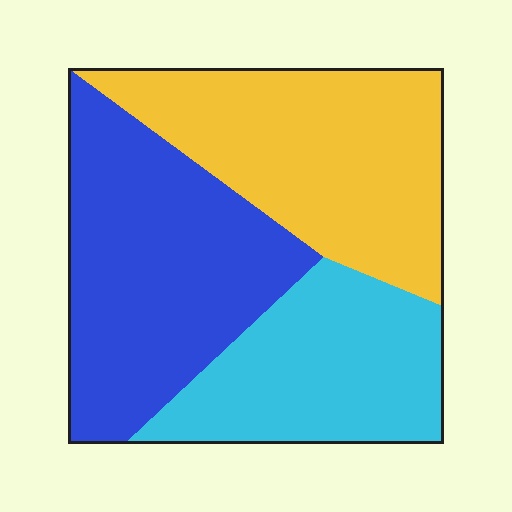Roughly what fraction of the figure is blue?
Blue takes up between a quarter and a half of the figure.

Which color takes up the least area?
Cyan, at roughly 25%.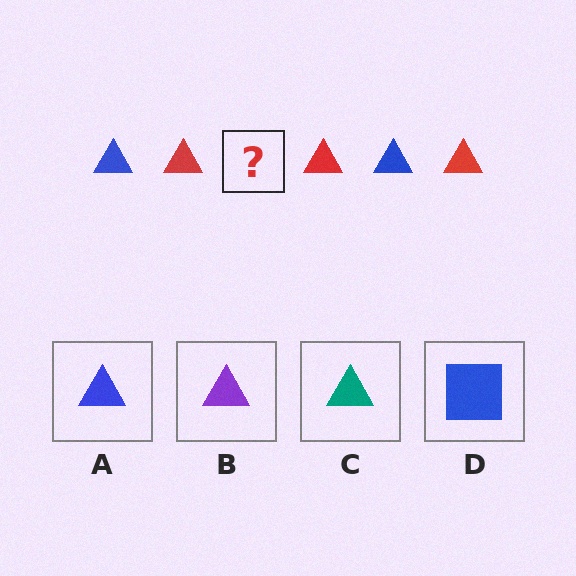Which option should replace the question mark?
Option A.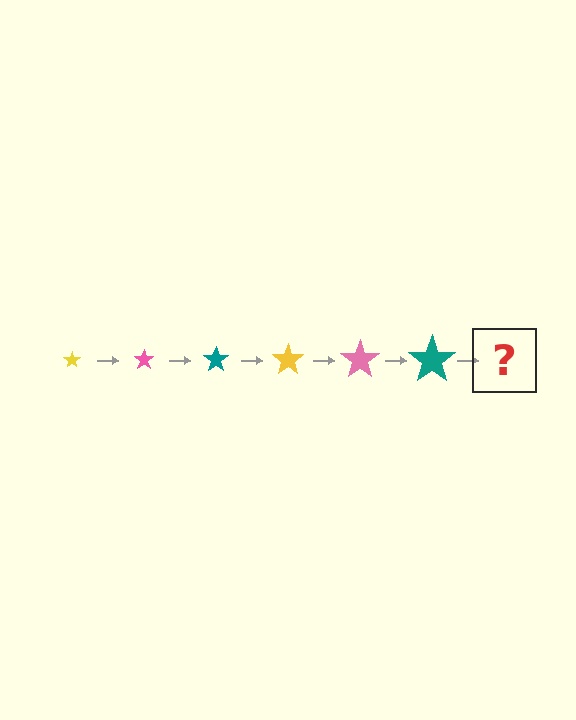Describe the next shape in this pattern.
It should be a yellow star, larger than the previous one.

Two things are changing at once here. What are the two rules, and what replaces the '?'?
The two rules are that the star grows larger each step and the color cycles through yellow, pink, and teal. The '?' should be a yellow star, larger than the previous one.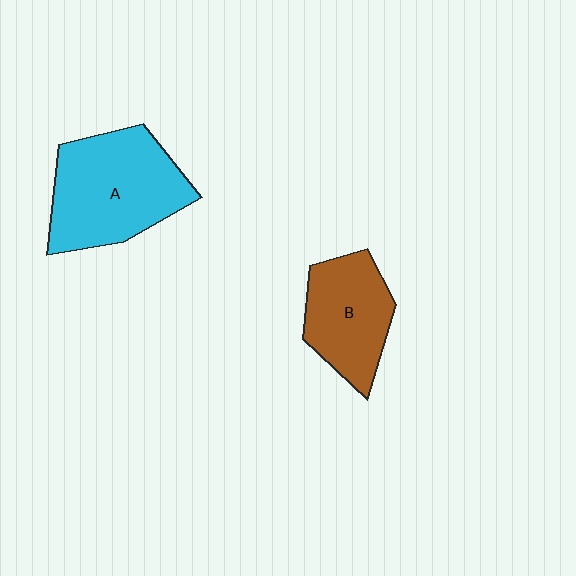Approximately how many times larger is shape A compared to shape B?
Approximately 1.4 times.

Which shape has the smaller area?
Shape B (brown).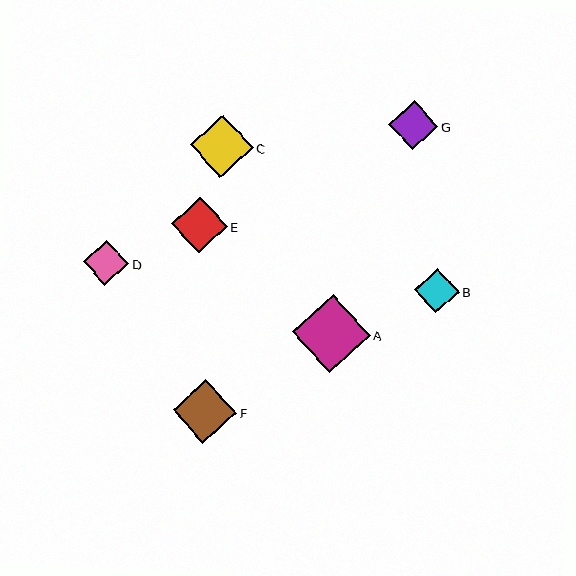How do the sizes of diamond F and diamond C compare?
Diamond F and diamond C are approximately the same size.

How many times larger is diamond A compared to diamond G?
Diamond A is approximately 1.6 times the size of diamond G.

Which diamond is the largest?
Diamond A is the largest with a size of approximately 78 pixels.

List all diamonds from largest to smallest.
From largest to smallest: A, F, C, E, G, D, B.